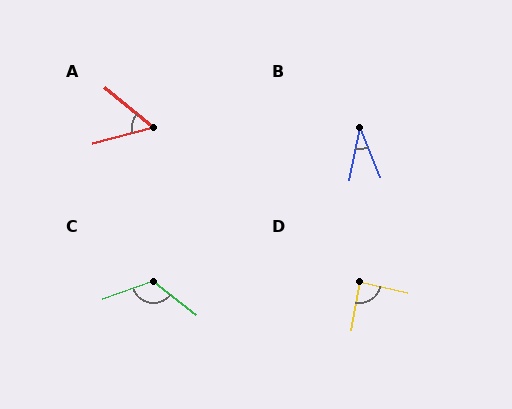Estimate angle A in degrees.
Approximately 55 degrees.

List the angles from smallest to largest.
B (34°), A (55°), D (88°), C (122°).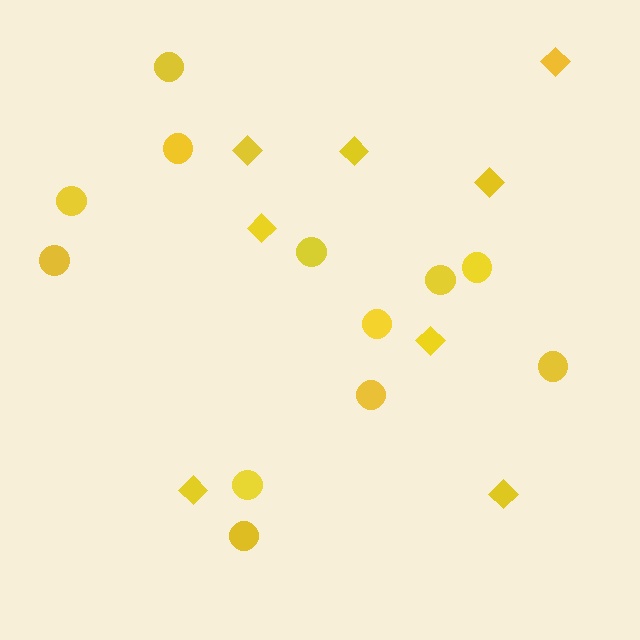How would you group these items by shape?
There are 2 groups: one group of circles (12) and one group of diamonds (8).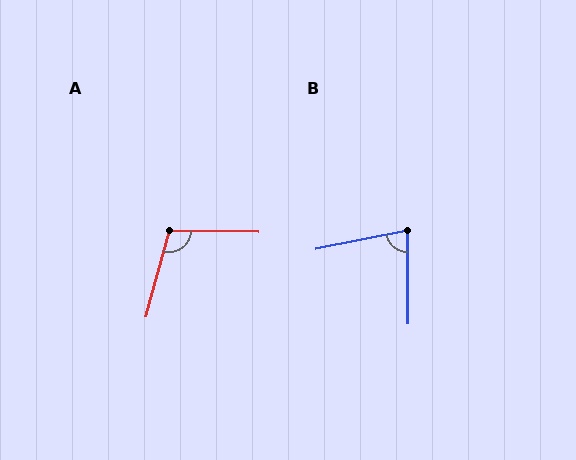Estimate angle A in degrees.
Approximately 104 degrees.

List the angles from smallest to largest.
B (79°), A (104°).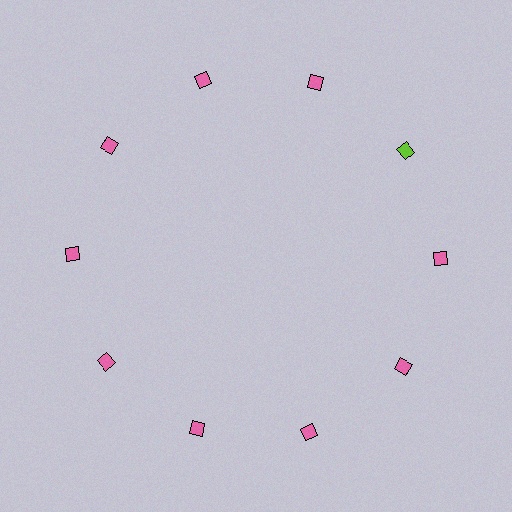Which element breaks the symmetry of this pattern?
The lime diamond at roughly the 2 o'clock position breaks the symmetry. All other shapes are pink diamonds.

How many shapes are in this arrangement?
There are 10 shapes arranged in a ring pattern.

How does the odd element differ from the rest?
It has a different color: lime instead of pink.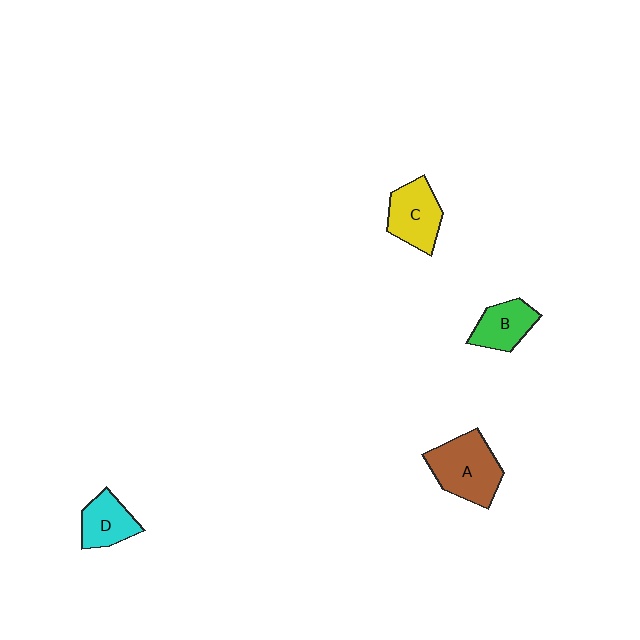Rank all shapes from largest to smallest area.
From largest to smallest: A (brown), C (yellow), B (green), D (cyan).